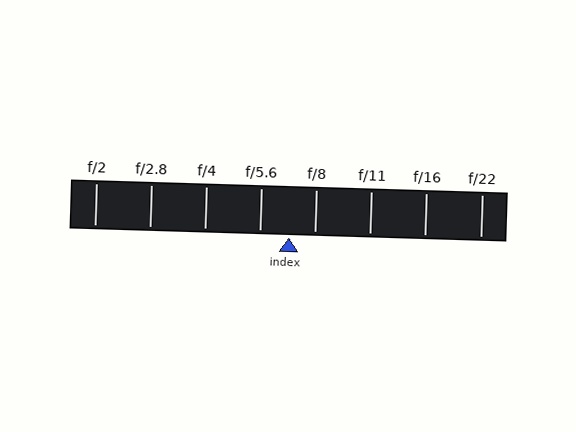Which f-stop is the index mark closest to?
The index mark is closest to f/8.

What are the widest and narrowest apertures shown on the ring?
The widest aperture shown is f/2 and the narrowest is f/22.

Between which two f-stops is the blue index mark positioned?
The index mark is between f/5.6 and f/8.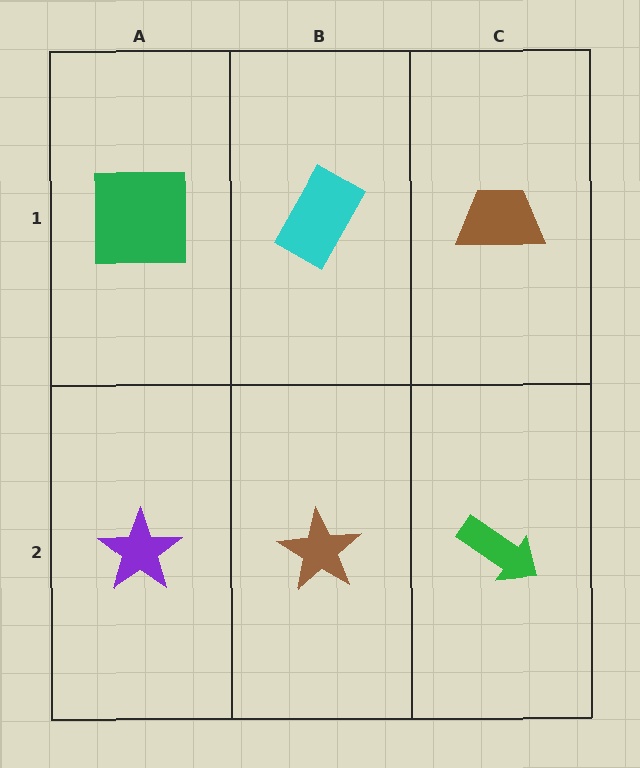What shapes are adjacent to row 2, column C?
A brown trapezoid (row 1, column C), a brown star (row 2, column B).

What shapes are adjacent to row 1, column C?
A green arrow (row 2, column C), a cyan rectangle (row 1, column B).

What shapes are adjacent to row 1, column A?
A purple star (row 2, column A), a cyan rectangle (row 1, column B).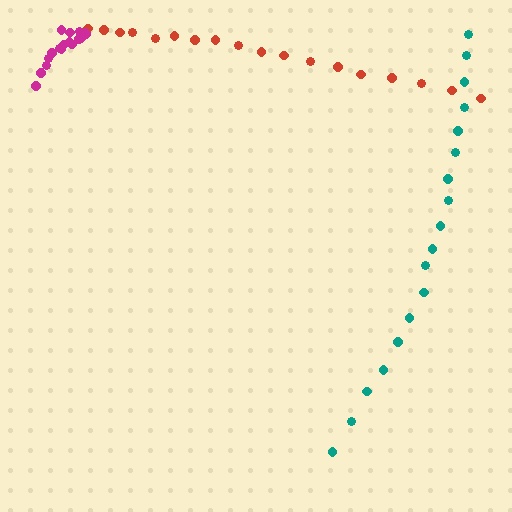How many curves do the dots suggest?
There are 3 distinct paths.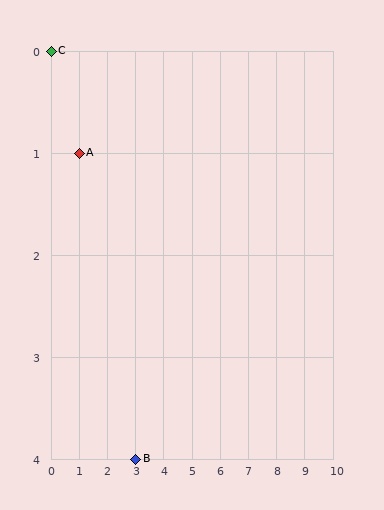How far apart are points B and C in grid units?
Points B and C are 3 columns and 4 rows apart (about 5.0 grid units diagonally).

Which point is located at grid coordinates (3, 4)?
Point B is at (3, 4).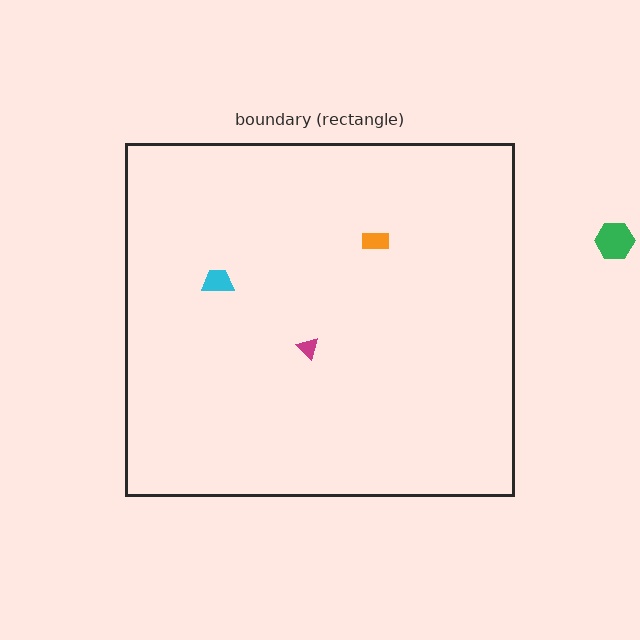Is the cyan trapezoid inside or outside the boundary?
Inside.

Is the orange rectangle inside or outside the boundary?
Inside.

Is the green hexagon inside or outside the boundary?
Outside.